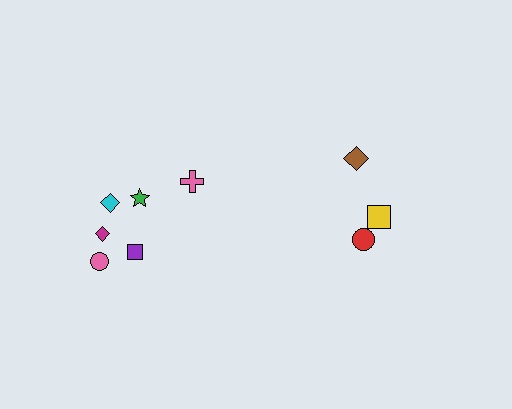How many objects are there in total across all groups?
There are 9 objects.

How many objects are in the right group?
There are 3 objects.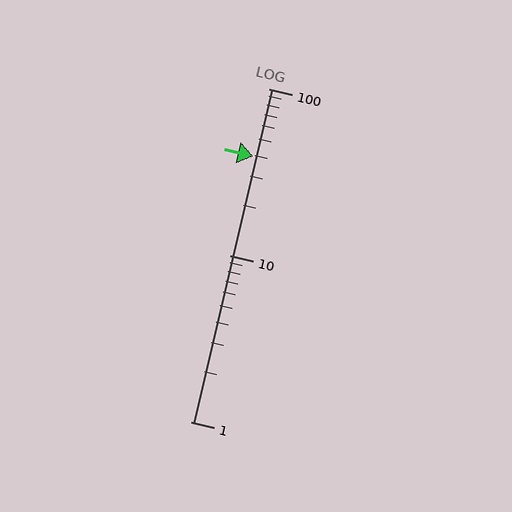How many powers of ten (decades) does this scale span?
The scale spans 2 decades, from 1 to 100.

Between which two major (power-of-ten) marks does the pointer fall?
The pointer is between 10 and 100.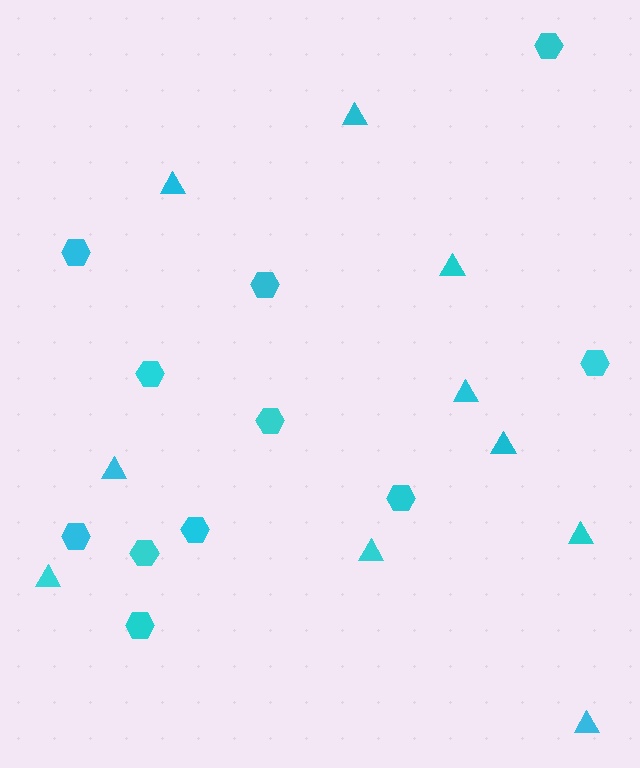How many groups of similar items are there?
There are 2 groups: one group of hexagons (11) and one group of triangles (10).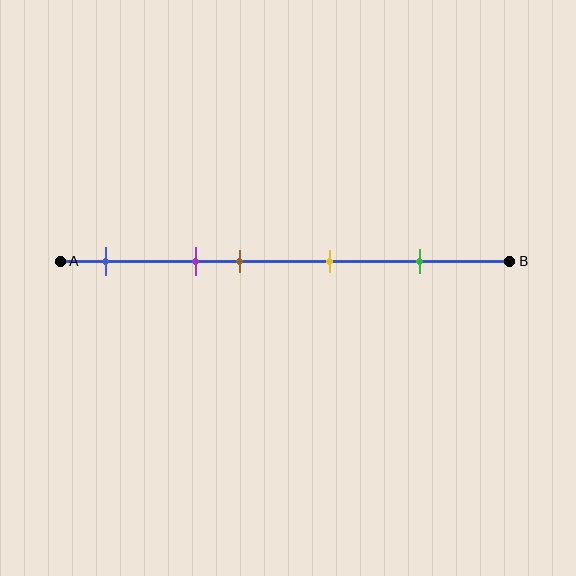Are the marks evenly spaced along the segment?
No, the marks are not evenly spaced.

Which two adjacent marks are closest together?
The purple and brown marks are the closest adjacent pair.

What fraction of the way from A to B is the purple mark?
The purple mark is approximately 30% (0.3) of the way from A to B.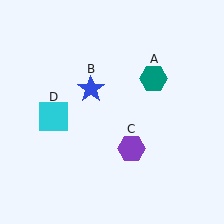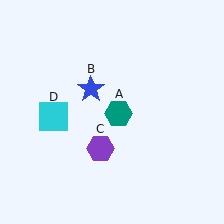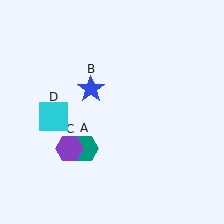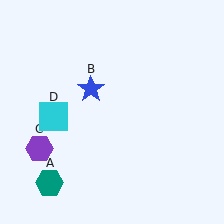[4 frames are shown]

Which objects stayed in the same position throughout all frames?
Blue star (object B) and cyan square (object D) remained stationary.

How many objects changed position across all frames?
2 objects changed position: teal hexagon (object A), purple hexagon (object C).